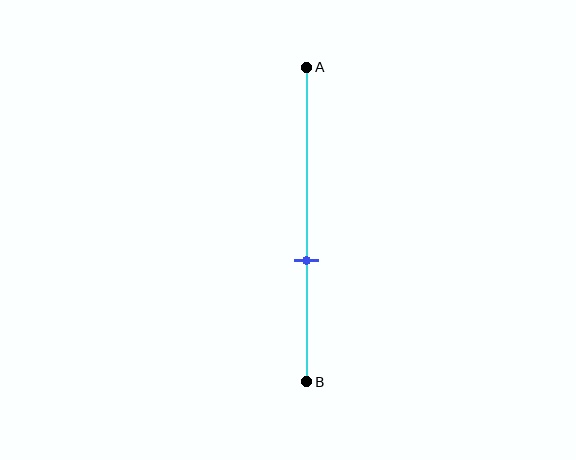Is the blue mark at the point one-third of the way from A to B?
No, the mark is at about 60% from A, not at the 33% one-third point.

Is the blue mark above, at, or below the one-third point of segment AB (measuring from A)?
The blue mark is below the one-third point of segment AB.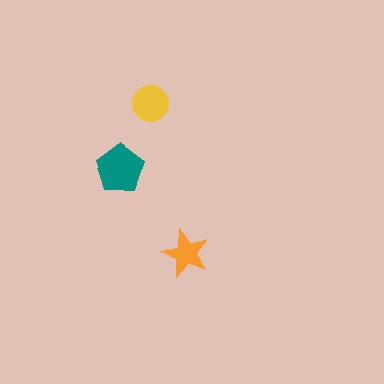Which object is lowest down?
The orange star is bottommost.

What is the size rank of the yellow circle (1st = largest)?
2nd.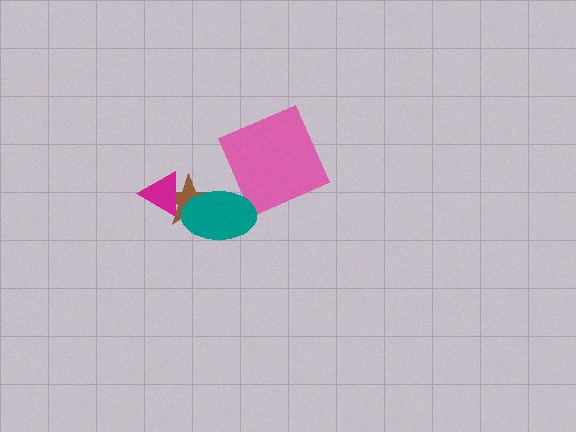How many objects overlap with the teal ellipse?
1 object overlaps with the teal ellipse.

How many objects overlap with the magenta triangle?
1 object overlaps with the magenta triangle.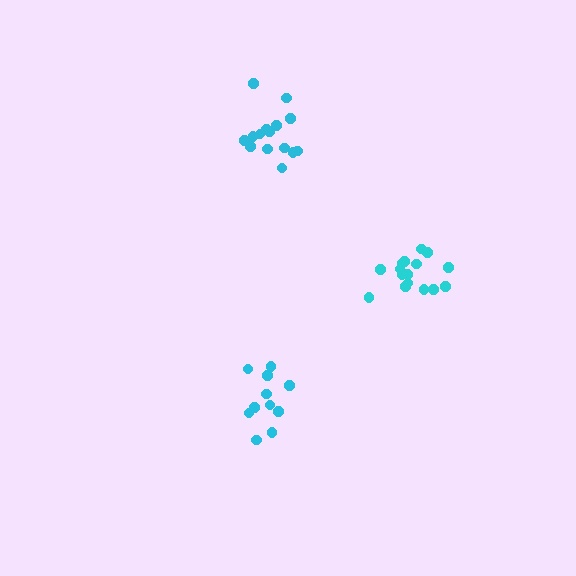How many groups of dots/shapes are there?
There are 3 groups.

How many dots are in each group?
Group 1: 16 dots, Group 2: 11 dots, Group 3: 15 dots (42 total).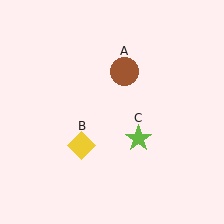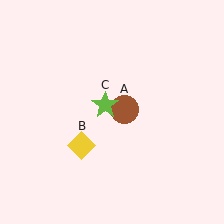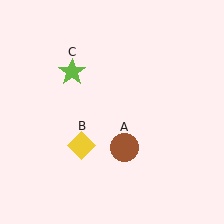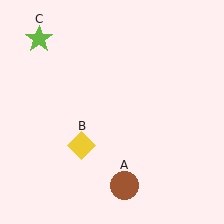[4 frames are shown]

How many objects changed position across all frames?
2 objects changed position: brown circle (object A), lime star (object C).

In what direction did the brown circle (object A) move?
The brown circle (object A) moved down.